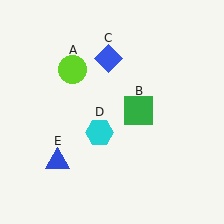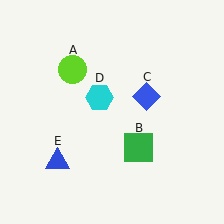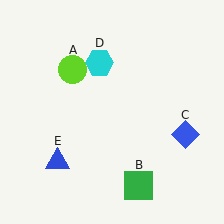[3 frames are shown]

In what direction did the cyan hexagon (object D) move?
The cyan hexagon (object D) moved up.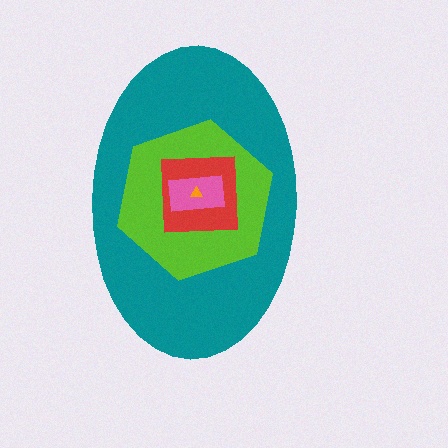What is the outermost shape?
The teal ellipse.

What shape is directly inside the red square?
The pink rectangle.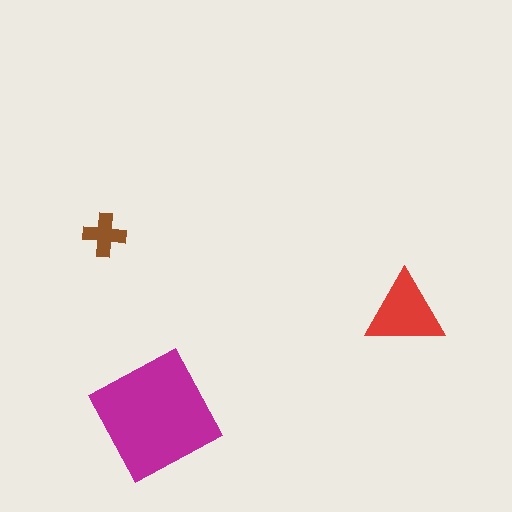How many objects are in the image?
There are 3 objects in the image.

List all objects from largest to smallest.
The magenta square, the red triangle, the brown cross.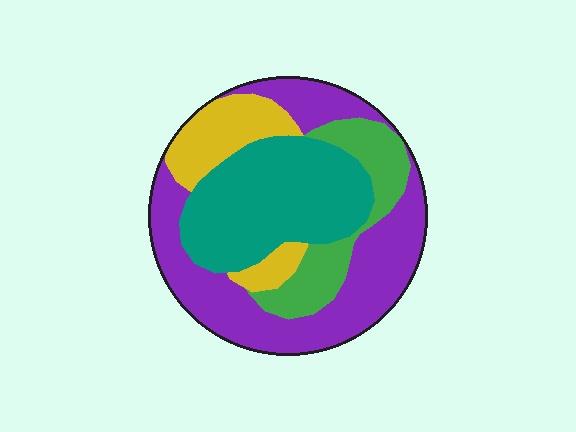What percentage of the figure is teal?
Teal covers 31% of the figure.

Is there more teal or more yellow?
Teal.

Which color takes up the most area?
Purple, at roughly 40%.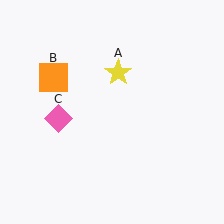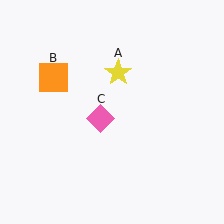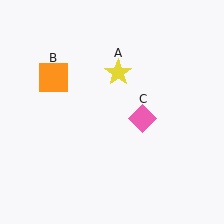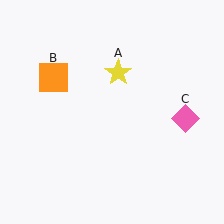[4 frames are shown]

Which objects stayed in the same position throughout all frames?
Yellow star (object A) and orange square (object B) remained stationary.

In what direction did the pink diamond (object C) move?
The pink diamond (object C) moved right.